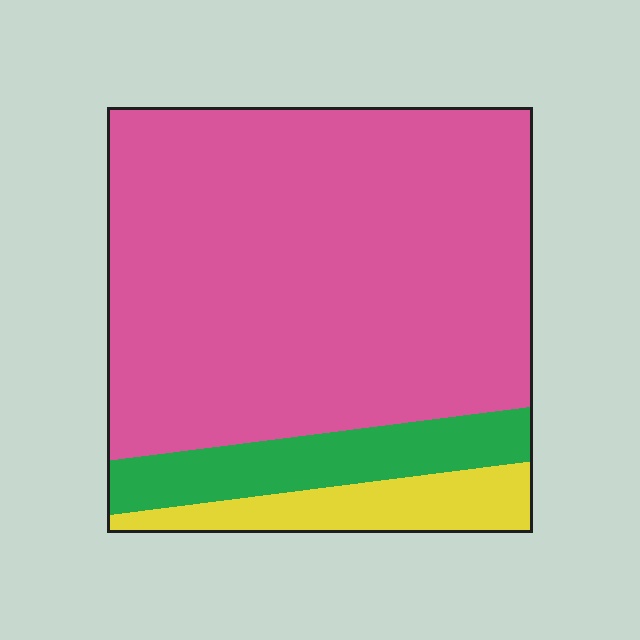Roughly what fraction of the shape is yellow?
Yellow takes up about one tenth (1/10) of the shape.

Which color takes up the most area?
Pink, at roughly 75%.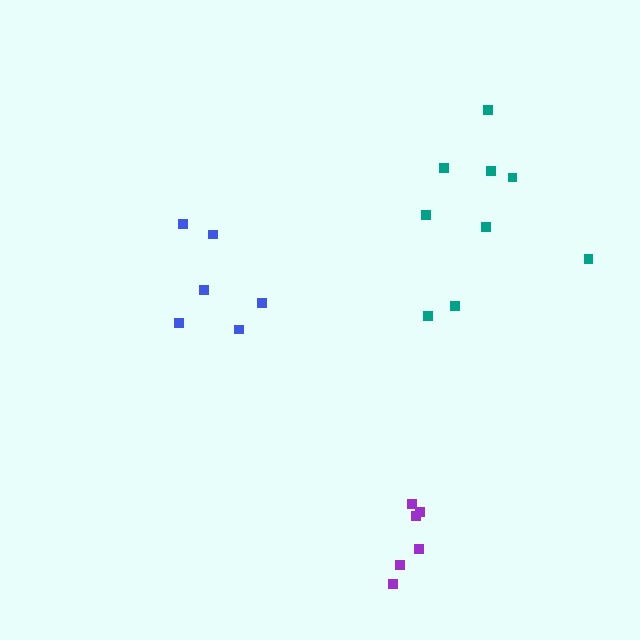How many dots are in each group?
Group 1: 6 dots, Group 2: 9 dots, Group 3: 6 dots (21 total).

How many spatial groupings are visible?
There are 3 spatial groupings.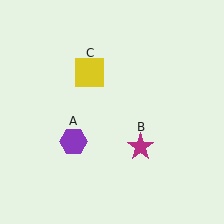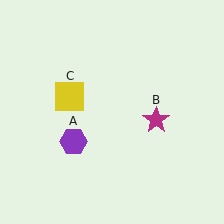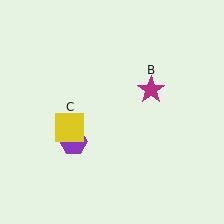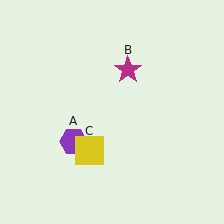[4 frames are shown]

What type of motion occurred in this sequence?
The magenta star (object B), yellow square (object C) rotated counterclockwise around the center of the scene.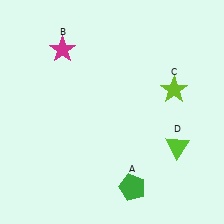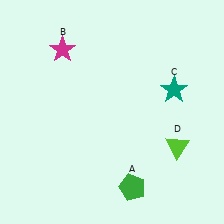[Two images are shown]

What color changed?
The star (C) changed from lime in Image 1 to teal in Image 2.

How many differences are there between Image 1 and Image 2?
There is 1 difference between the two images.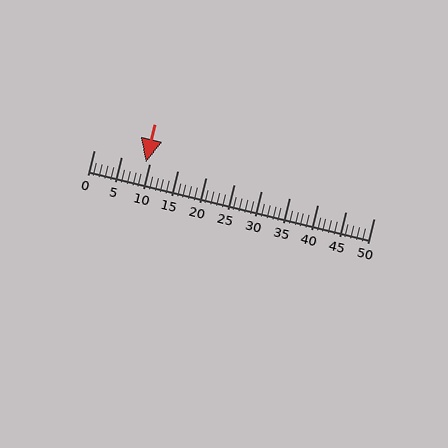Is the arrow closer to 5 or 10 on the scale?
The arrow is closer to 10.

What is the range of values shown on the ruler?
The ruler shows values from 0 to 50.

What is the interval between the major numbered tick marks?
The major tick marks are spaced 5 units apart.